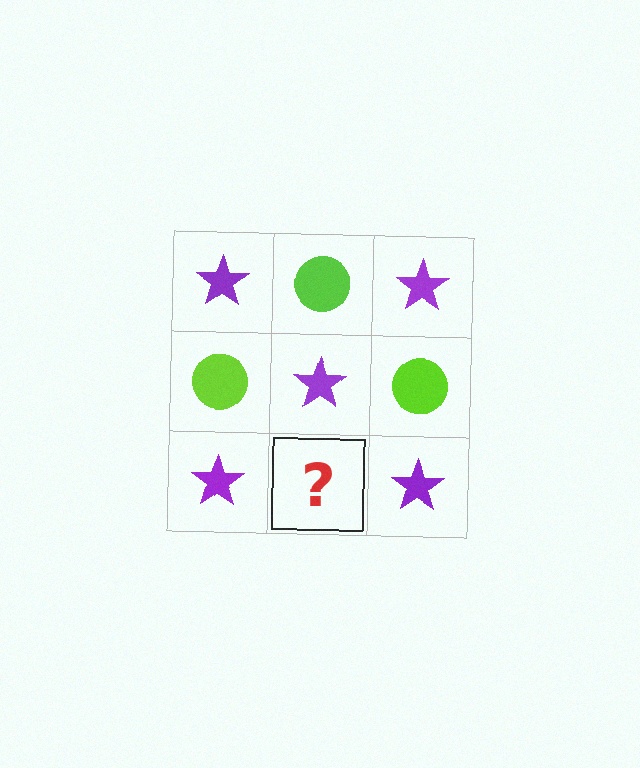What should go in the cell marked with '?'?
The missing cell should contain a lime circle.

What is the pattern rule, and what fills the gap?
The rule is that it alternates purple star and lime circle in a checkerboard pattern. The gap should be filled with a lime circle.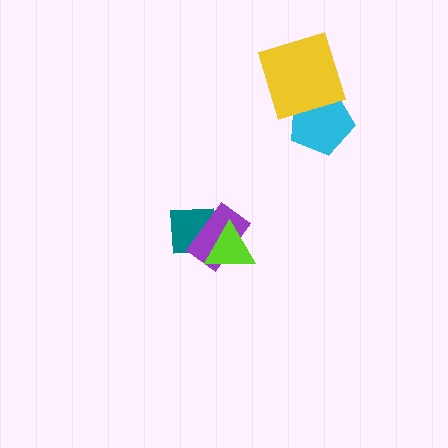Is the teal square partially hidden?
Yes, it is partially covered by another shape.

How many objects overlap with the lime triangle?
2 objects overlap with the lime triangle.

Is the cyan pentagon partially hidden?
Yes, it is partially covered by another shape.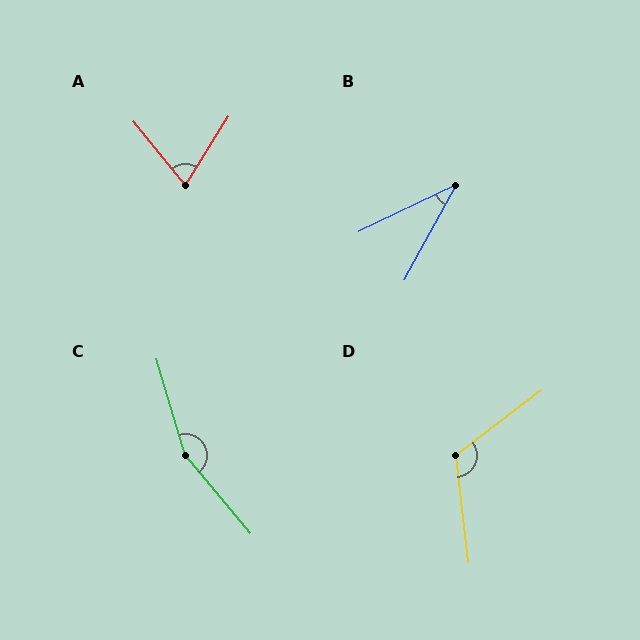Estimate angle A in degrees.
Approximately 71 degrees.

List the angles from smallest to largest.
B (36°), A (71°), D (121°), C (157°).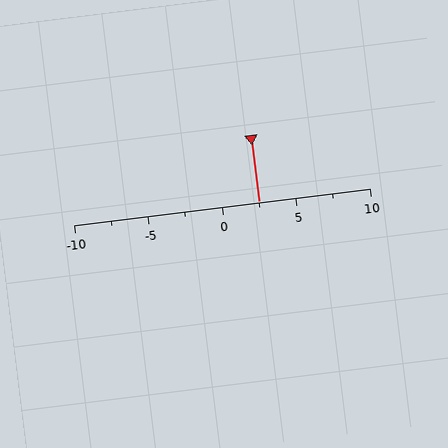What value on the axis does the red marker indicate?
The marker indicates approximately 2.5.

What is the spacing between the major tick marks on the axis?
The major ticks are spaced 5 apart.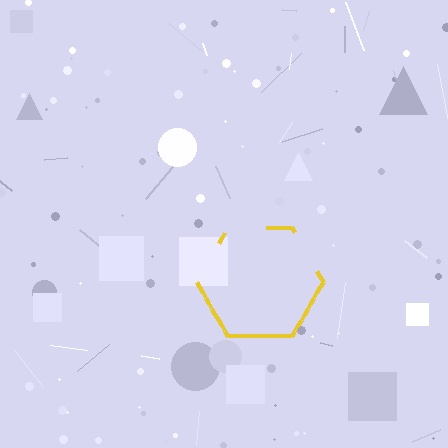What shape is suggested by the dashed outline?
The dashed outline suggests a hexagon.